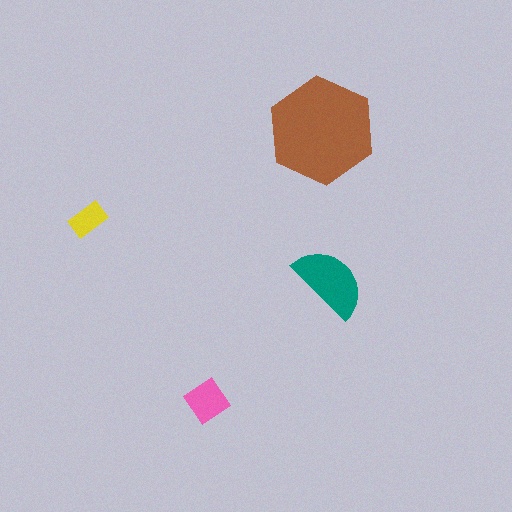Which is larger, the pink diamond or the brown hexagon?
The brown hexagon.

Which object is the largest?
The brown hexagon.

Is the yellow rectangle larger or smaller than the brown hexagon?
Smaller.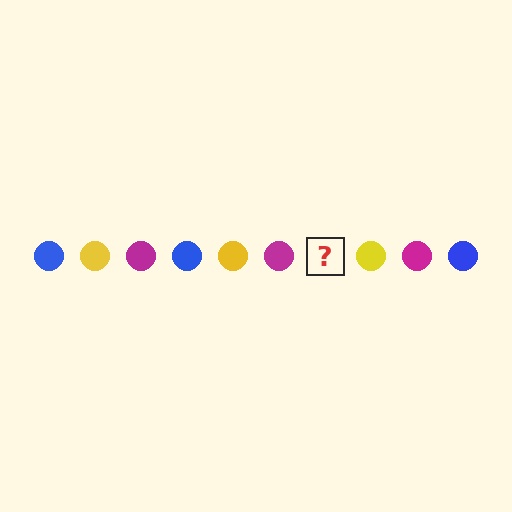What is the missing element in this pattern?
The missing element is a blue circle.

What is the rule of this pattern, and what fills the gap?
The rule is that the pattern cycles through blue, yellow, magenta circles. The gap should be filled with a blue circle.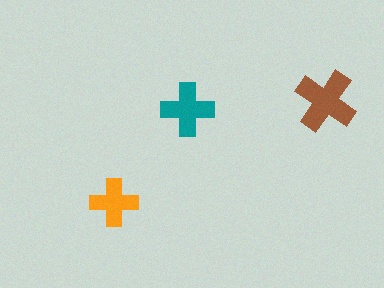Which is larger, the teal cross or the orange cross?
The teal one.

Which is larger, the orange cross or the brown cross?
The brown one.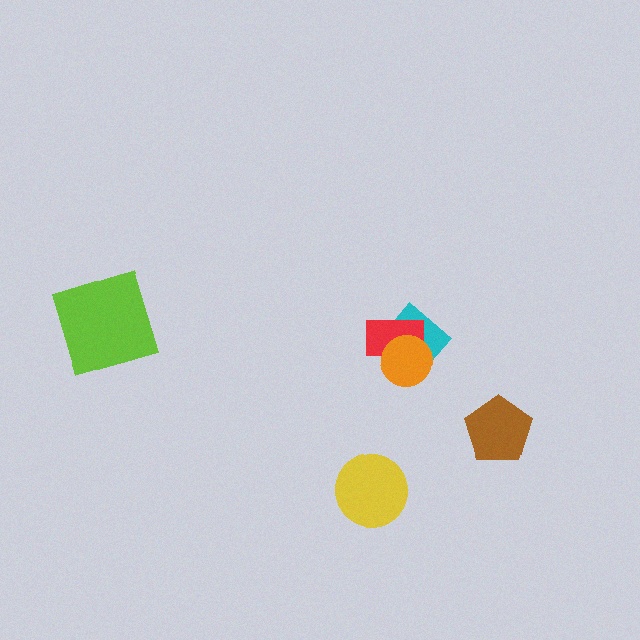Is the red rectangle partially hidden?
Yes, it is partially covered by another shape.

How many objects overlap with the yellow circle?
0 objects overlap with the yellow circle.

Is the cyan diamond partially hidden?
Yes, it is partially covered by another shape.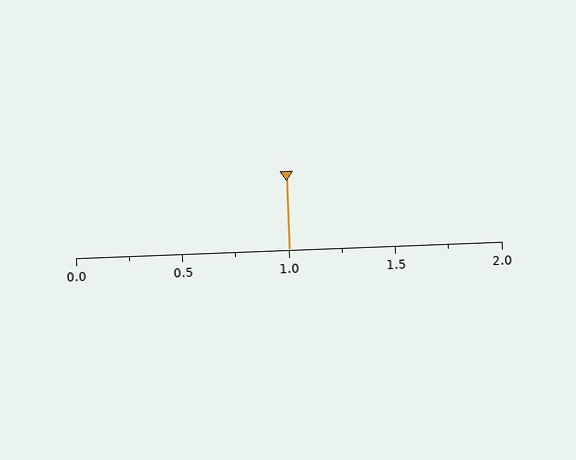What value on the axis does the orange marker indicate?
The marker indicates approximately 1.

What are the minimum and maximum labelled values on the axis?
The axis runs from 0.0 to 2.0.